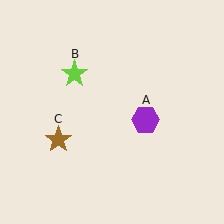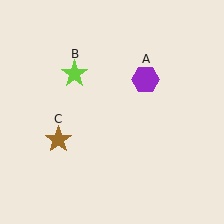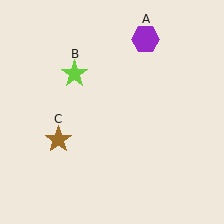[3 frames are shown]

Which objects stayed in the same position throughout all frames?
Lime star (object B) and brown star (object C) remained stationary.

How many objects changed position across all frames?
1 object changed position: purple hexagon (object A).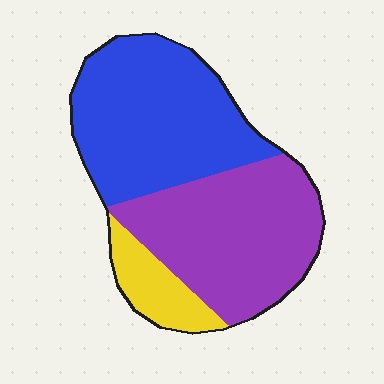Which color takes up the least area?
Yellow, at roughly 10%.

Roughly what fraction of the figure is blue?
Blue covers around 45% of the figure.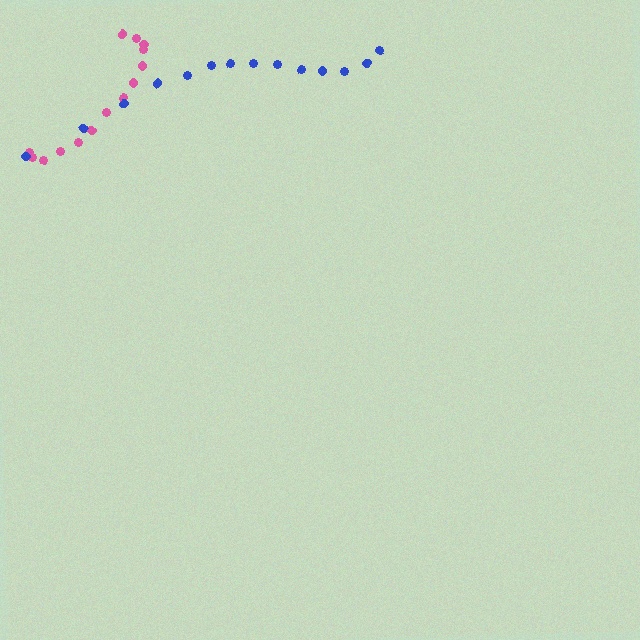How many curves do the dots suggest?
There are 2 distinct paths.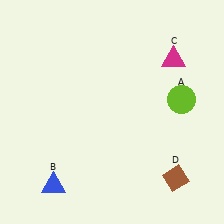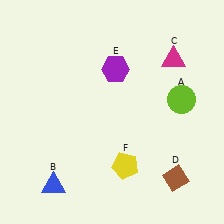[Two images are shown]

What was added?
A purple hexagon (E), a yellow pentagon (F) were added in Image 2.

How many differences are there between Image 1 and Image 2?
There are 2 differences between the two images.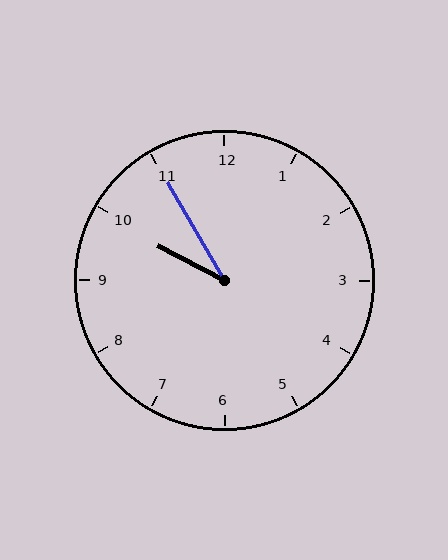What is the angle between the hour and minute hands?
Approximately 32 degrees.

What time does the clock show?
9:55.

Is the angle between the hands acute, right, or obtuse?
It is acute.